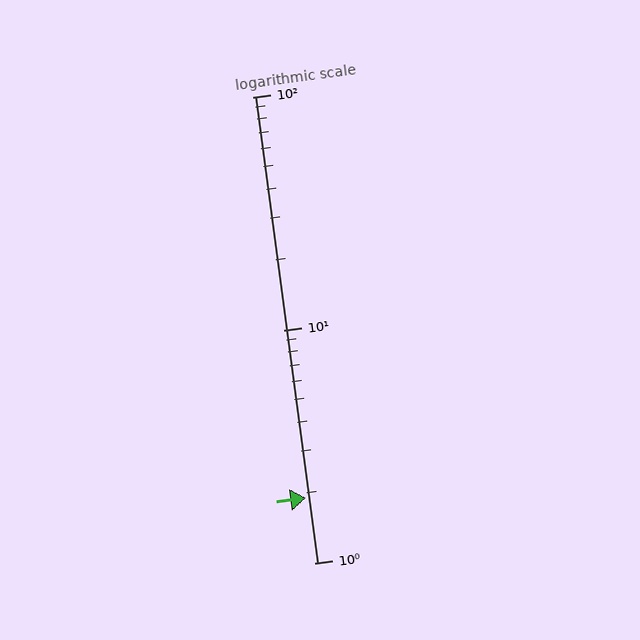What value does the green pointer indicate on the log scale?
The pointer indicates approximately 1.9.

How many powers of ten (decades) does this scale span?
The scale spans 2 decades, from 1 to 100.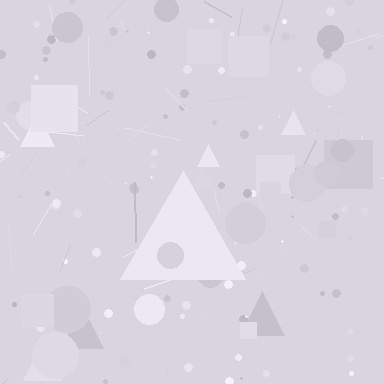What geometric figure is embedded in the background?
A triangle is embedded in the background.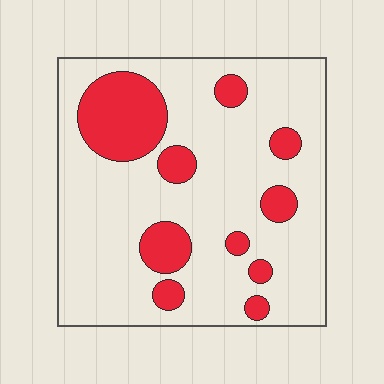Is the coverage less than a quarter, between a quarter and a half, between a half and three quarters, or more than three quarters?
Less than a quarter.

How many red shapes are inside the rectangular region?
10.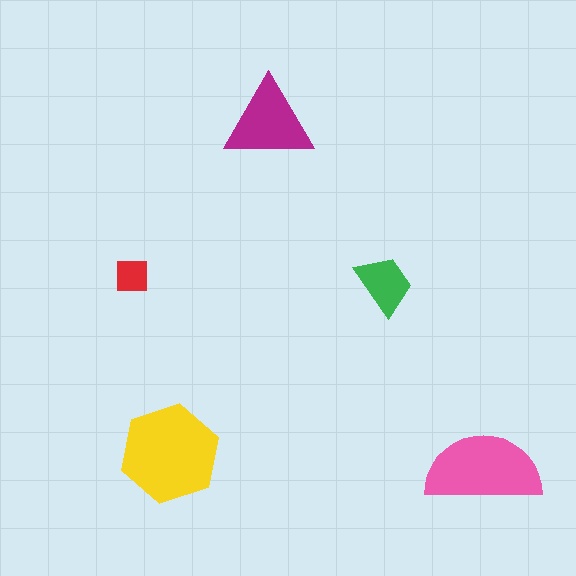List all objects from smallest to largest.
The red square, the green trapezoid, the magenta triangle, the pink semicircle, the yellow hexagon.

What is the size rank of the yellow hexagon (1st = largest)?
1st.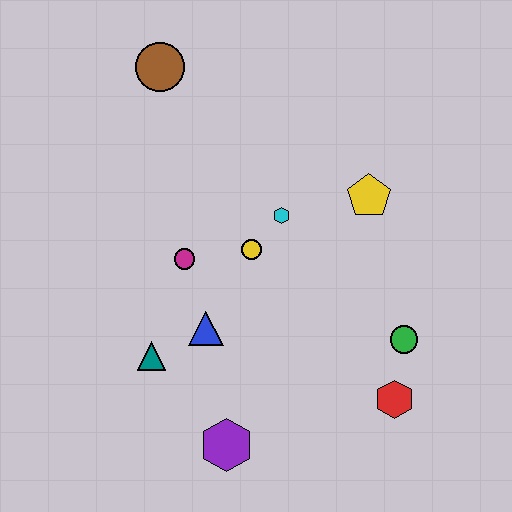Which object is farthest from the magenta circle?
The red hexagon is farthest from the magenta circle.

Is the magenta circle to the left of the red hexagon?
Yes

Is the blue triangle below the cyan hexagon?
Yes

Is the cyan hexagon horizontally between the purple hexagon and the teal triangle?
No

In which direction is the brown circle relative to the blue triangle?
The brown circle is above the blue triangle.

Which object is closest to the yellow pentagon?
The cyan hexagon is closest to the yellow pentagon.